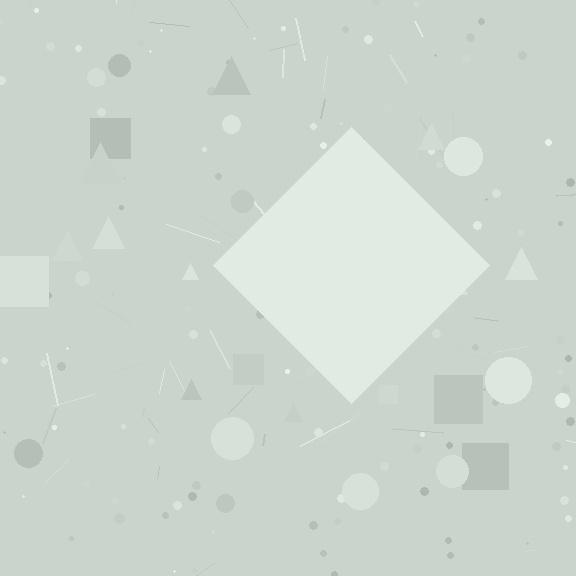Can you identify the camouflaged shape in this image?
The camouflaged shape is a diamond.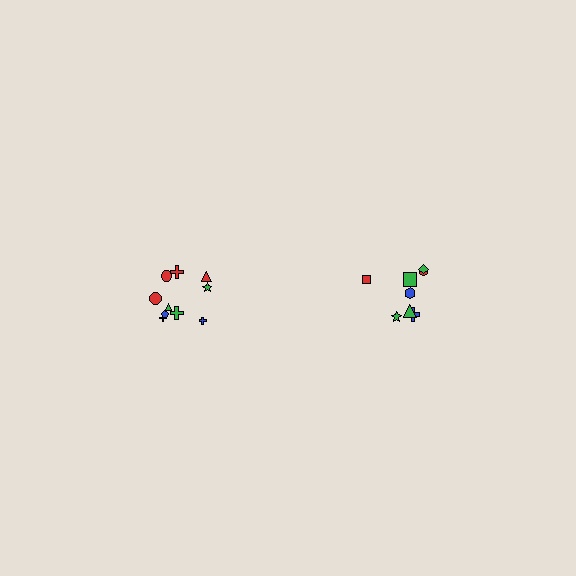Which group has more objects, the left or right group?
The left group.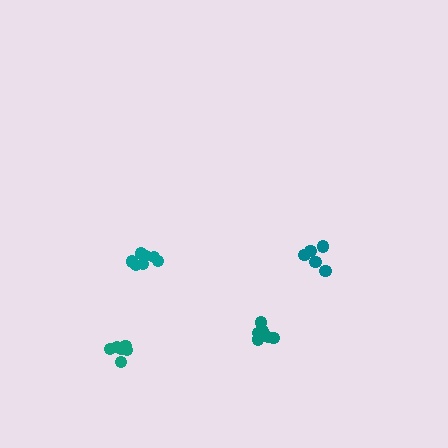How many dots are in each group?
Group 1: 6 dots, Group 2: 5 dots, Group 3: 7 dots, Group 4: 7 dots (25 total).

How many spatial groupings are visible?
There are 4 spatial groupings.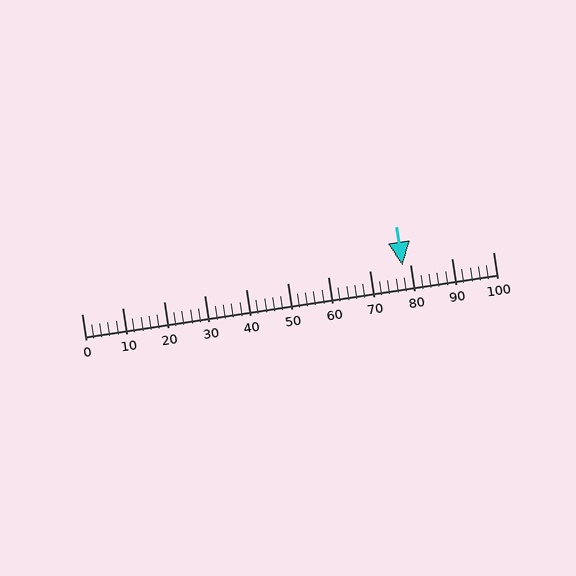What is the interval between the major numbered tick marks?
The major tick marks are spaced 10 units apart.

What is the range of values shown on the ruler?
The ruler shows values from 0 to 100.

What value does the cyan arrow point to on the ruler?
The cyan arrow points to approximately 78.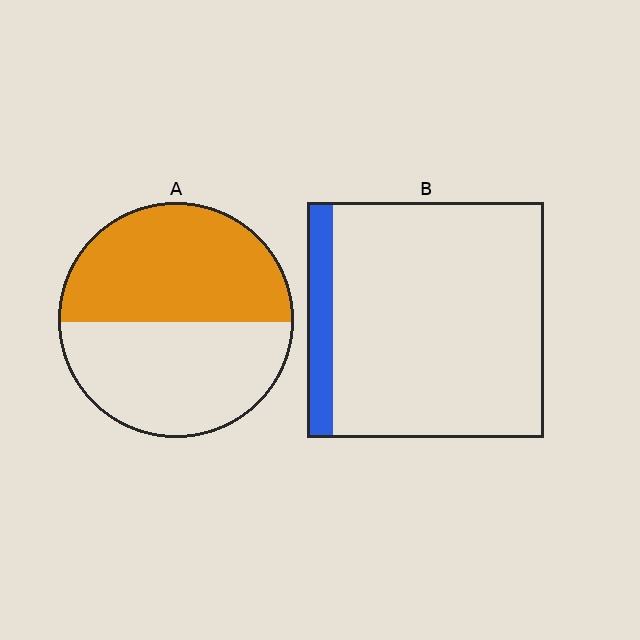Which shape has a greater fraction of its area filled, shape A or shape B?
Shape A.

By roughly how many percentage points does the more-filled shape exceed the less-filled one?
By roughly 40 percentage points (A over B).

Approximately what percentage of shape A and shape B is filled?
A is approximately 50% and B is approximately 10%.